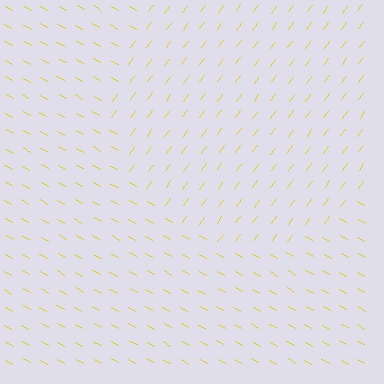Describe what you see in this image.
The image is filled with small yellow line segments. A circle region in the image has lines oriented differently from the surrounding lines, creating a visible texture boundary.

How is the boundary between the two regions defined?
The boundary is defined purely by a change in line orientation (approximately 83 degrees difference). All lines are the same color and thickness.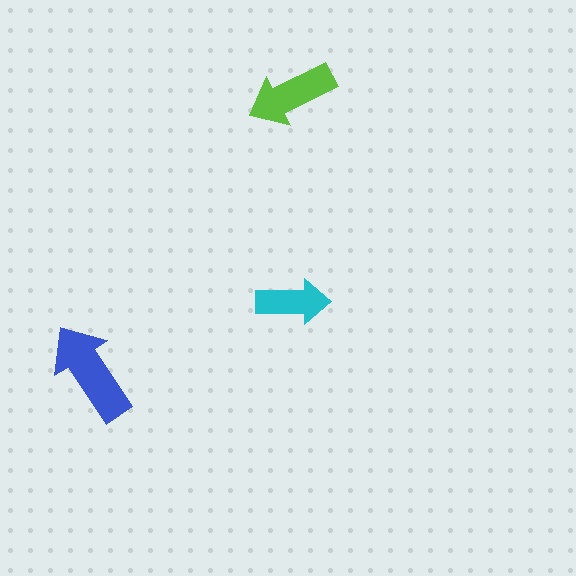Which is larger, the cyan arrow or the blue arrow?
The blue one.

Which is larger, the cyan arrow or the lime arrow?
The lime one.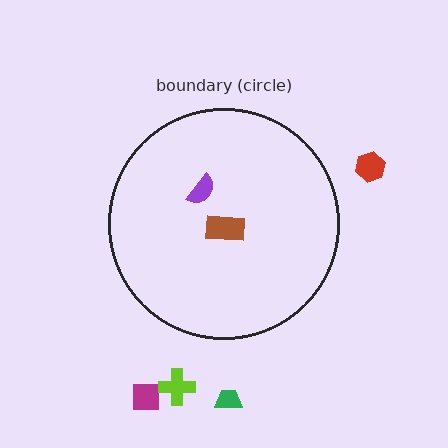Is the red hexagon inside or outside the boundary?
Outside.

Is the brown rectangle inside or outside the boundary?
Inside.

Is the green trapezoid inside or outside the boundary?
Outside.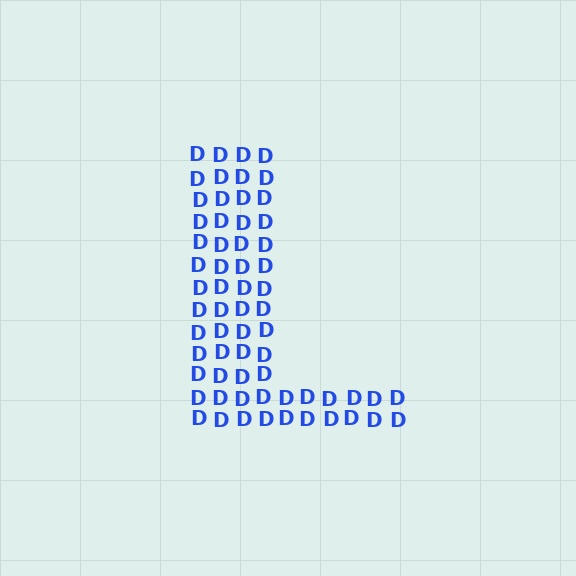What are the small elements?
The small elements are letter D's.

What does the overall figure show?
The overall figure shows the letter L.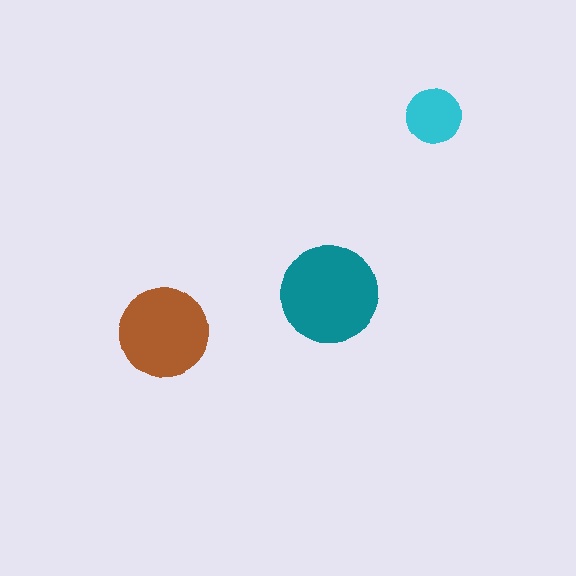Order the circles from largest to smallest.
the teal one, the brown one, the cyan one.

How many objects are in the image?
There are 3 objects in the image.